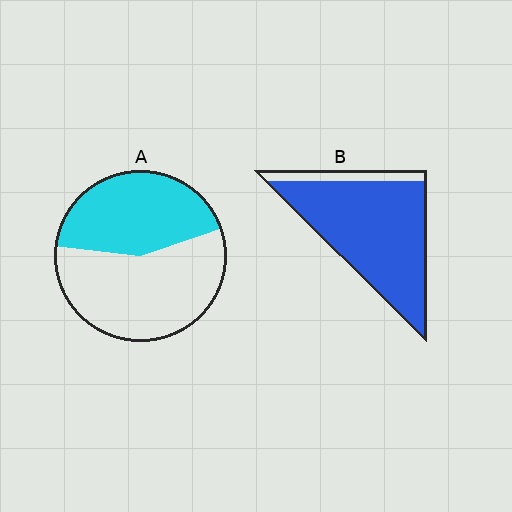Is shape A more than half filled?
No.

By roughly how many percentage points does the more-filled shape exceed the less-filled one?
By roughly 45 percentage points (B over A).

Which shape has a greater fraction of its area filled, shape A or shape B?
Shape B.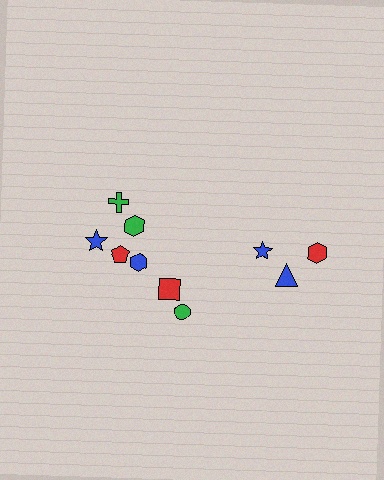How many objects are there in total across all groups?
There are 10 objects.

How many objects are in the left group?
There are 6 objects.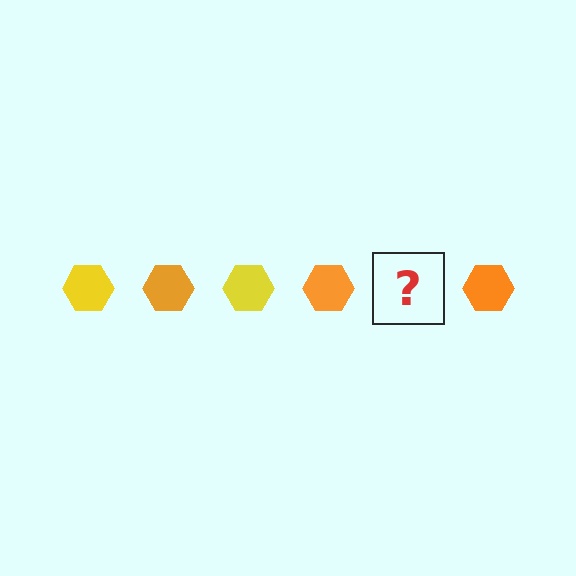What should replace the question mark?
The question mark should be replaced with a yellow hexagon.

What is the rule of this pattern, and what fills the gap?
The rule is that the pattern cycles through yellow, orange hexagons. The gap should be filled with a yellow hexagon.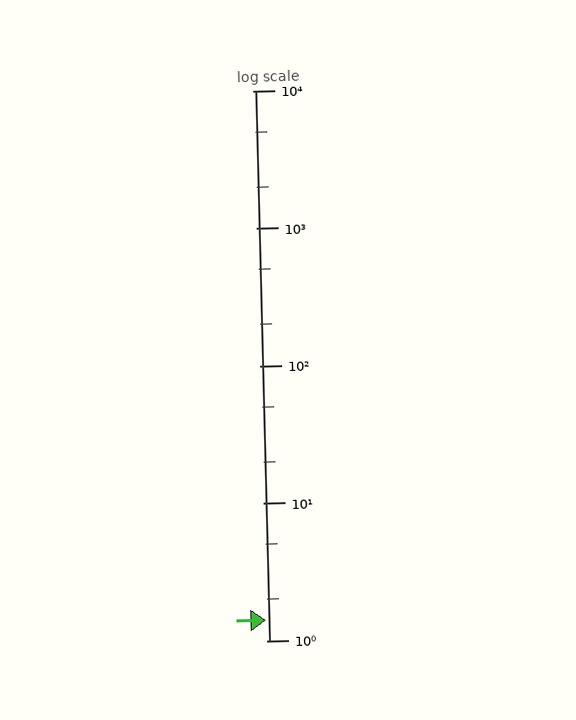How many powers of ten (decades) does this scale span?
The scale spans 4 decades, from 1 to 10000.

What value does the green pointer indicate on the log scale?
The pointer indicates approximately 1.4.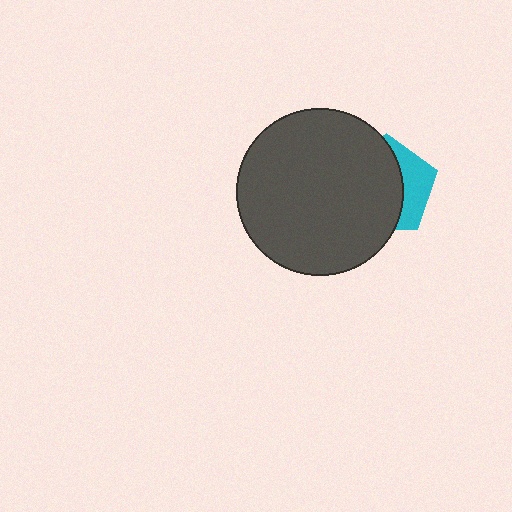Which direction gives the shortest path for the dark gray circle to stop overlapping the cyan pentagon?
Moving left gives the shortest separation.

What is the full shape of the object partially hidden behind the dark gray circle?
The partially hidden object is a cyan pentagon.